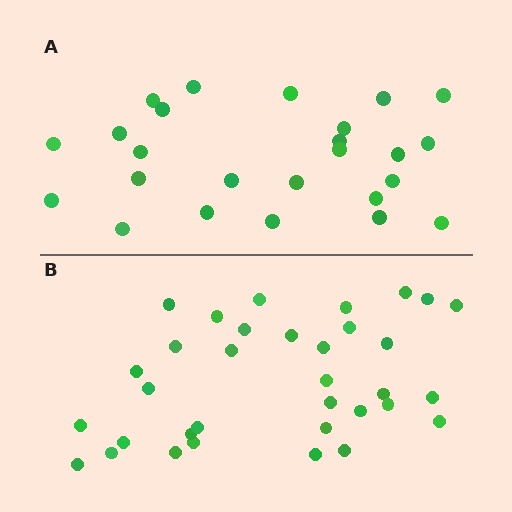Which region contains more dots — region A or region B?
Region B (the bottom region) has more dots.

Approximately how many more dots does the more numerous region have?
Region B has roughly 8 or so more dots than region A.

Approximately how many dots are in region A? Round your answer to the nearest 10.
About 20 dots. (The exact count is 25, which rounds to 20.)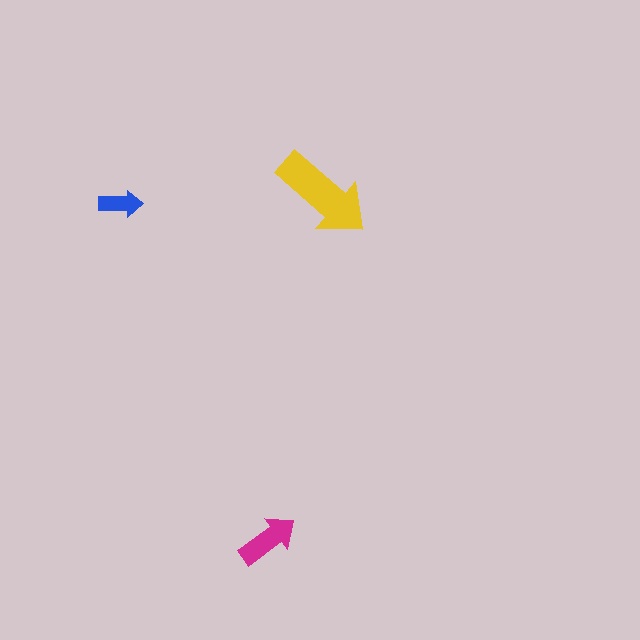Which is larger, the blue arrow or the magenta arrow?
The magenta one.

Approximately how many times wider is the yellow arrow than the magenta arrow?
About 1.5 times wider.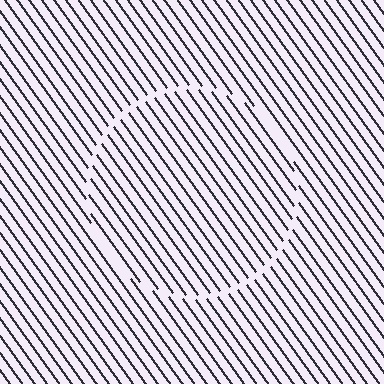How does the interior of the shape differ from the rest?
The interior of the shape contains the same grating, shifted by half a period — the contour is defined by the phase discontinuity where line-ends from the inner and outer gratings abut.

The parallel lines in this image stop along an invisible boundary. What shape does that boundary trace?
An illusory circle. The interior of the shape contains the same grating, shifted by half a period — the contour is defined by the phase discontinuity where line-ends from the inner and outer gratings abut.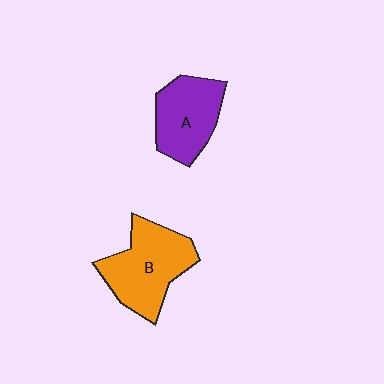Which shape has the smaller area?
Shape A (purple).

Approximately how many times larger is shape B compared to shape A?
Approximately 1.2 times.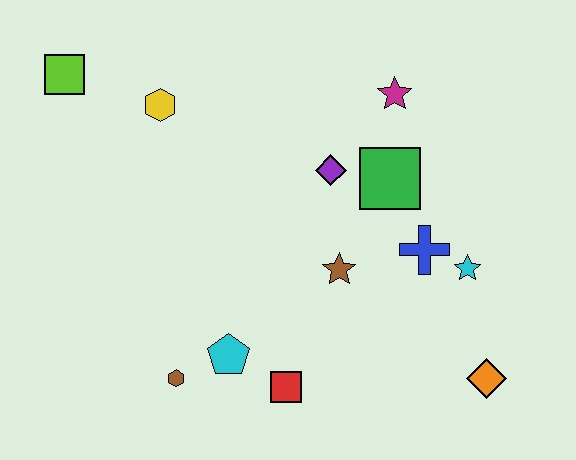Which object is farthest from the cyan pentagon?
The lime square is farthest from the cyan pentagon.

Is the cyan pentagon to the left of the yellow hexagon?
No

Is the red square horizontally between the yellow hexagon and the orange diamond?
Yes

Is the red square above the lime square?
No